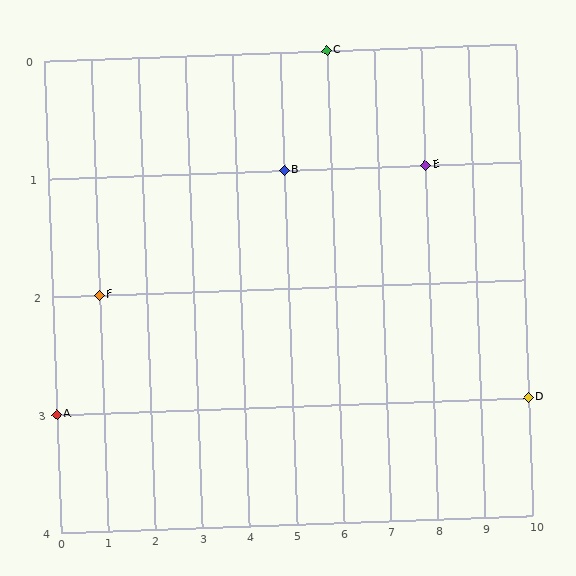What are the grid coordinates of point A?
Point A is at grid coordinates (0, 3).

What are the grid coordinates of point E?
Point E is at grid coordinates (8, 1).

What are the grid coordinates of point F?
Point F is at grid coordinates (1, 2).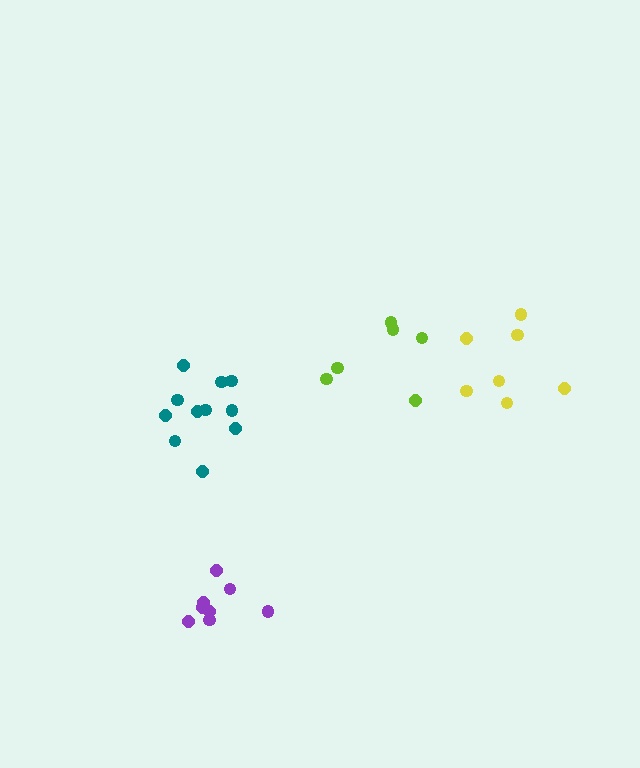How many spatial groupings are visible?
There are 4 spatial groupings.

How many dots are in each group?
Group 1: 11 dots, Group 2: 7 dots, Group 3: 6 dots, Group 4: 8 dots (32 total).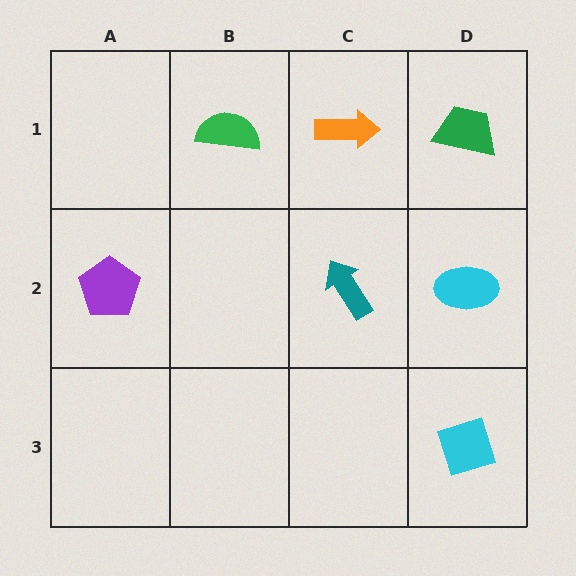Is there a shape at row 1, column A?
No, that cell is empty.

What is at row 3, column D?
A cyan diamond.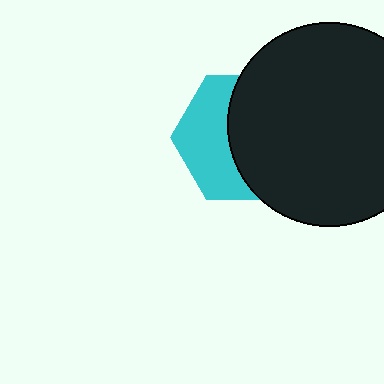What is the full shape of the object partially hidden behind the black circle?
The partially hidden object is a cyan hexagon.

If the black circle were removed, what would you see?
You would see the complete cyan hexagon.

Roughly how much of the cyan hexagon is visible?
A small part of it is visible (roughly 43%).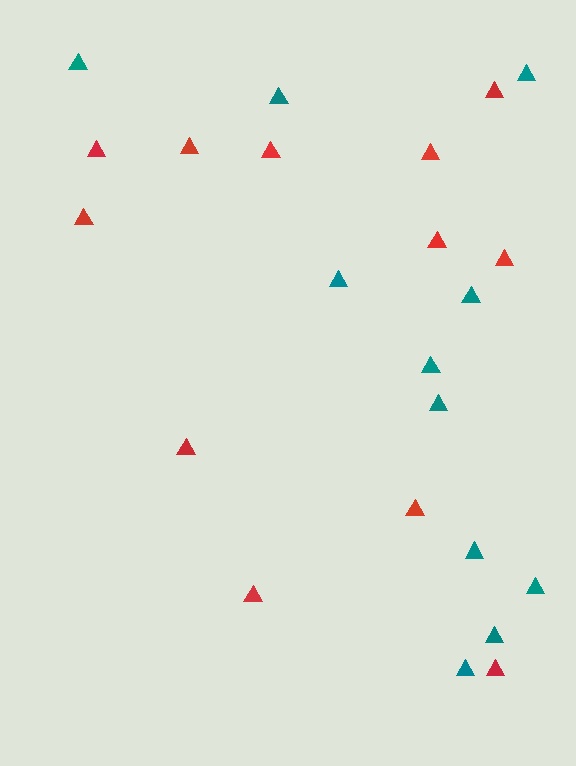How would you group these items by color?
There are 2 groups: one group of teal triangles (11) and one group of red triangles (12).